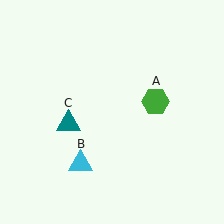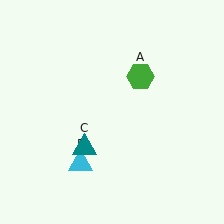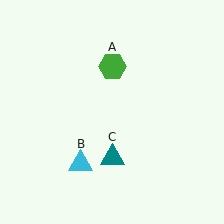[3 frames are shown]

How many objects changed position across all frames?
2 objects changed position: green hexagon (object A), teal triangle (object C).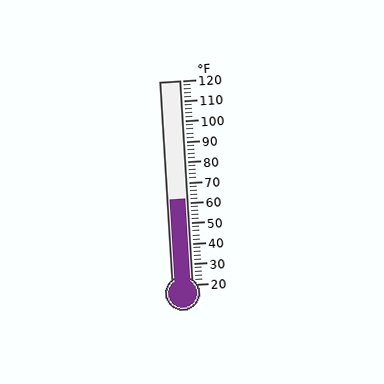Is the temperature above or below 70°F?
The temperature is below 70°F.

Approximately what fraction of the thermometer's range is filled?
The thermometer is filled to approximately 40% of its range.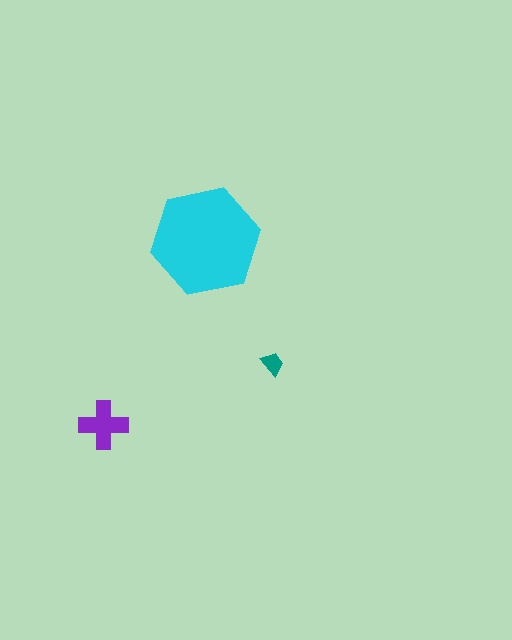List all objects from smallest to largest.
The teal trapezoid, the purple cross, the cyan hexagon.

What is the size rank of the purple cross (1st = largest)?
2nd.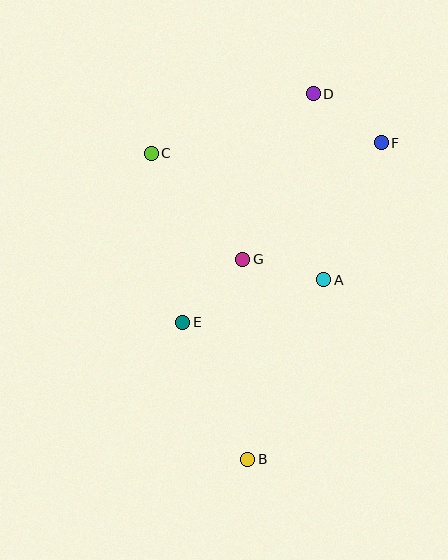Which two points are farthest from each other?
Points B and D are farthest from each other.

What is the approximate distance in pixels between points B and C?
The distance between B and C is approximately 321 pixels.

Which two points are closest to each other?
Points A and G are closest to each other.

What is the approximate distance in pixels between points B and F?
The distance between B and F is approximately 344 pixels.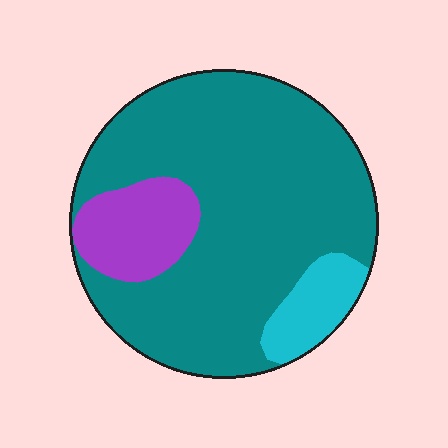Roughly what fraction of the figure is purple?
Purple covers 13% of the figure.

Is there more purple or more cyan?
Purple.